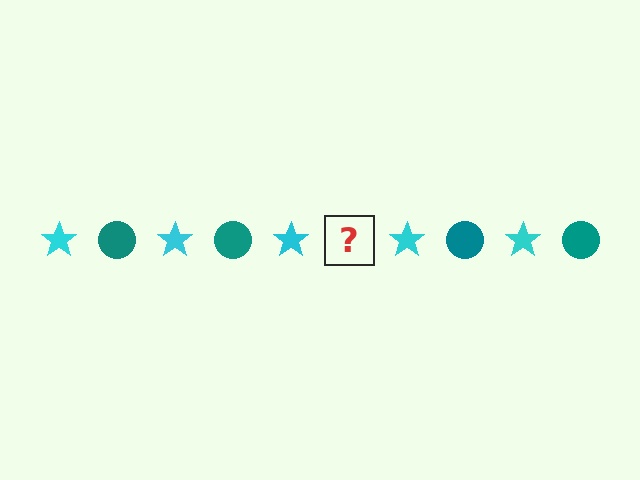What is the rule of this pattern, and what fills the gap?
The rule is that the pattern alternates between cyan star and teal circle. The gap should be filled with a teal circle.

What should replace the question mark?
The question mark should be replaced with a teal circle.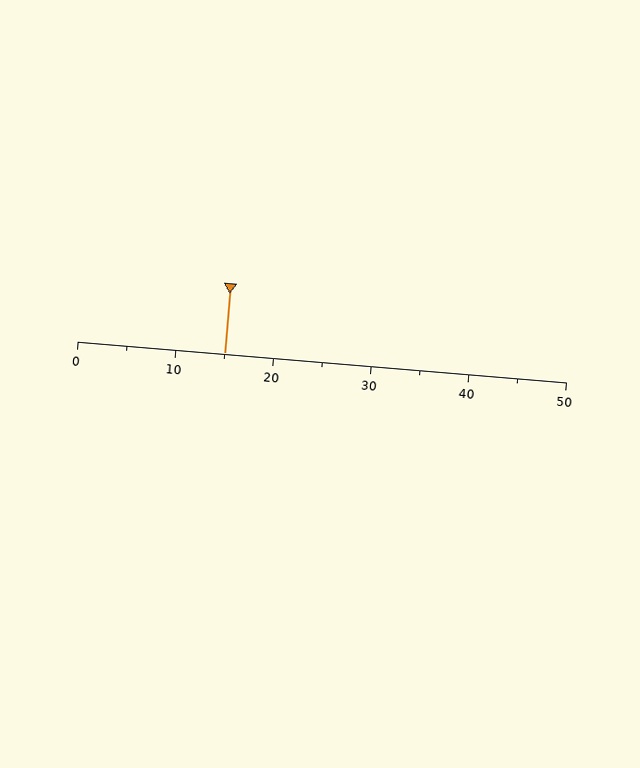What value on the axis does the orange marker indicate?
The marker indicates approximately 15.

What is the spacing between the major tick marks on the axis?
The major ticks are spaced 10 apart.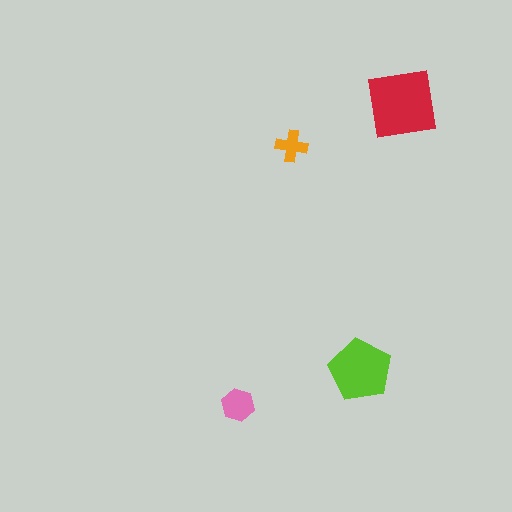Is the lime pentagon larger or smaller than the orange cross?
Larger.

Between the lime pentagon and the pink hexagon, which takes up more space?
The lime pentagon.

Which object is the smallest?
The orange cross.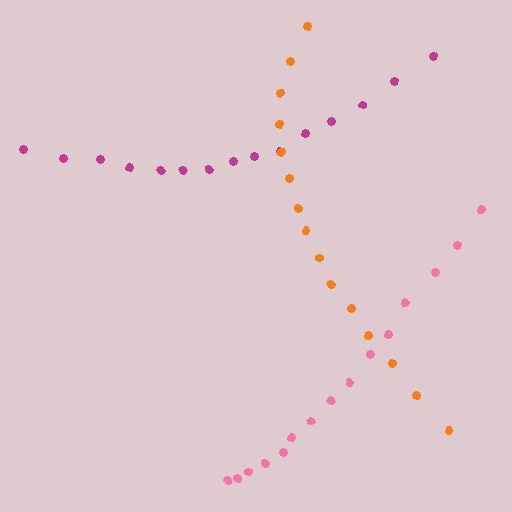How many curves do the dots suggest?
There are 3 distinct paths.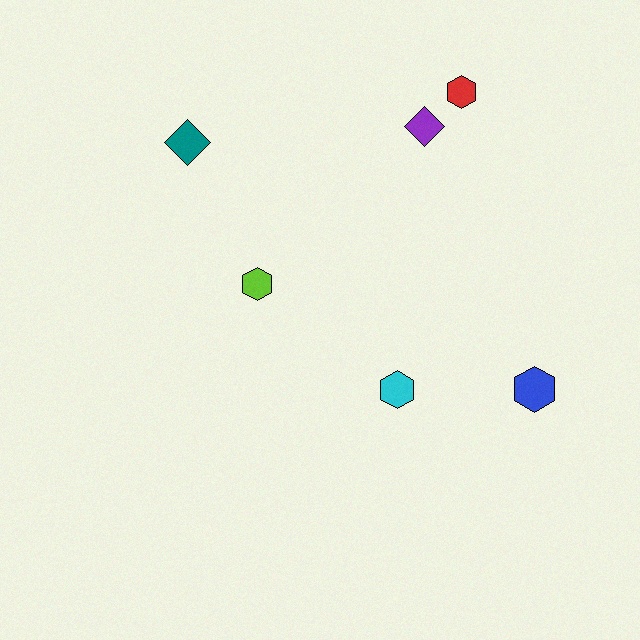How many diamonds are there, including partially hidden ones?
There are 2 diamonds.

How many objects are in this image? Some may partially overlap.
There are 6 objects.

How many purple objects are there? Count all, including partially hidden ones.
There is 1 purple object.